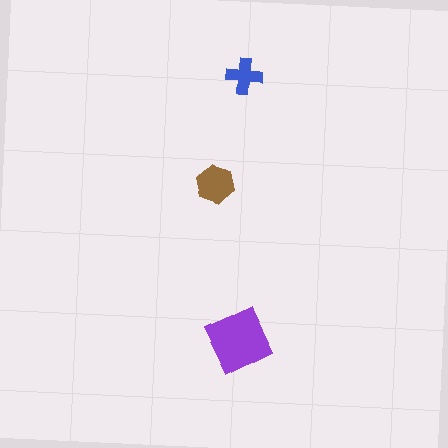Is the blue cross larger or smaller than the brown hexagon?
Smaller.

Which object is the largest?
The purple square.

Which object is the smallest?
The blue cross.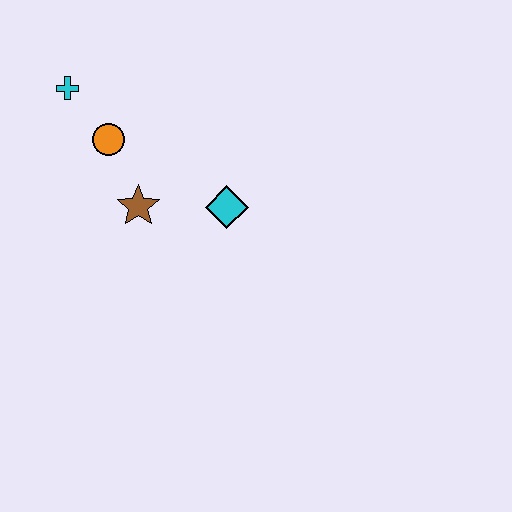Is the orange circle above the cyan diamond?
Yes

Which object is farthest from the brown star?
The cyan cross is farthest from the brown star.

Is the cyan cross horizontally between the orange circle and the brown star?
No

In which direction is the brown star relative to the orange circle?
The brown star is below the orange circle.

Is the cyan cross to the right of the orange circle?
No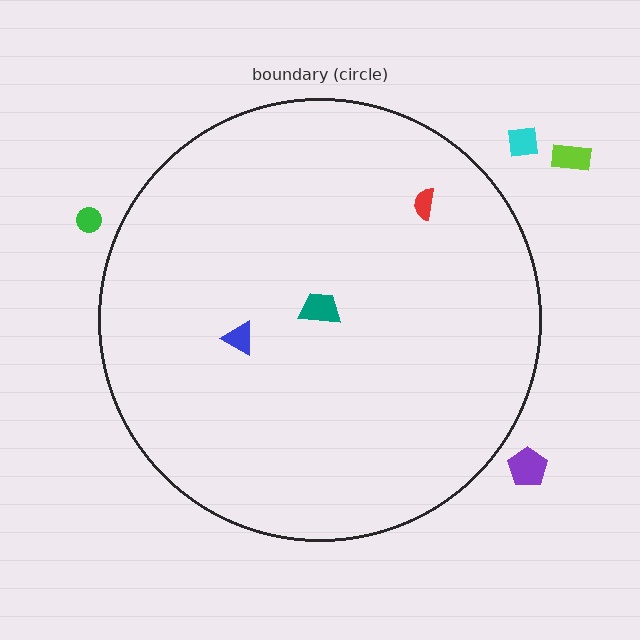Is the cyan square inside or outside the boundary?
Outside.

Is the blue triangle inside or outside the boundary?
Inside.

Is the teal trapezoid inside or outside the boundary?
Inside.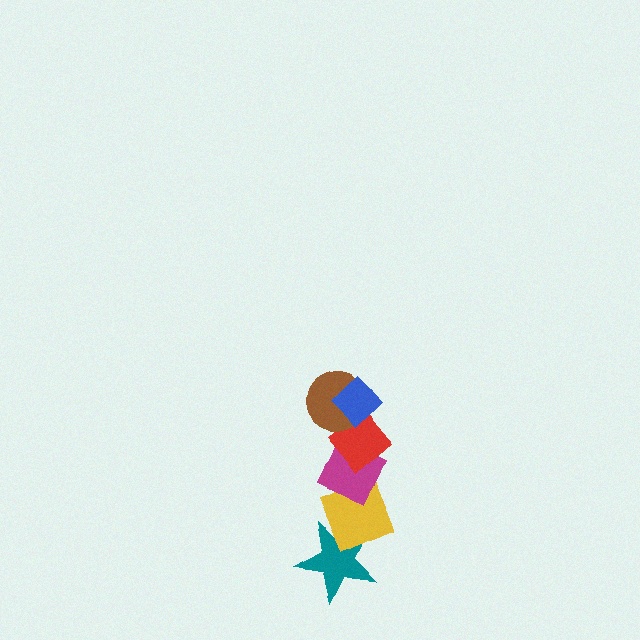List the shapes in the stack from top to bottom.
From top to bottom: the blue diamond, the brown circle, the red diamond, the magenta diamond, the yellow diamond, the teal star.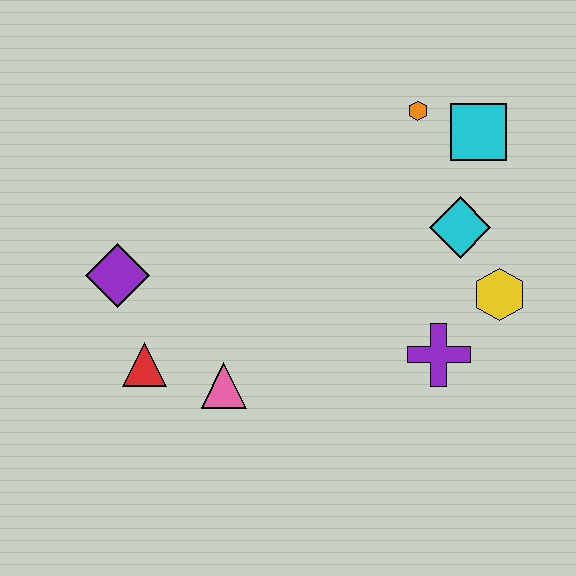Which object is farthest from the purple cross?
The purple diamond is farthest from the purple cross.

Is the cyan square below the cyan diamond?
No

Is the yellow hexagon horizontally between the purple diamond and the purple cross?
No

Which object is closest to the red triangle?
The pink triangle is closest to the red triangle.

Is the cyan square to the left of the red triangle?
No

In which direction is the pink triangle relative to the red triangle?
The pink triangle is to the right of the red triangle.